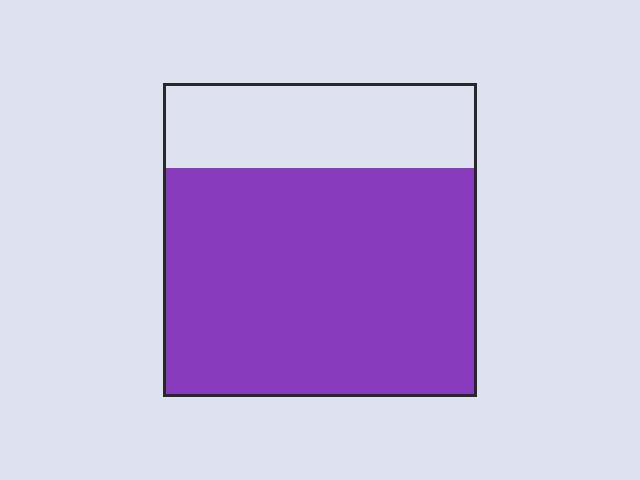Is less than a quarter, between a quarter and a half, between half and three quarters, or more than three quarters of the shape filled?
Between half and three quarters.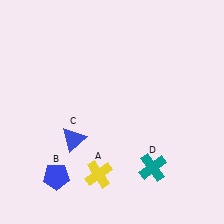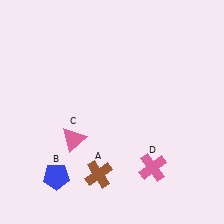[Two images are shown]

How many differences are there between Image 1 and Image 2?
There are 3 differences between the two images.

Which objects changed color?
A changed from yellow to brown. C changed from blue to pink. D changed from teal to pink.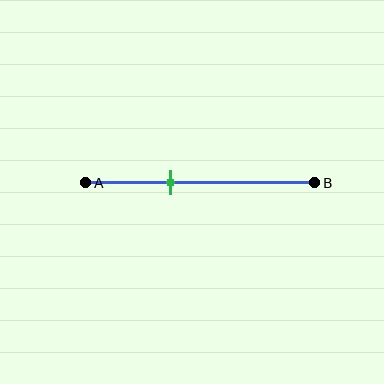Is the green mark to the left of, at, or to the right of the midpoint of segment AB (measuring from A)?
The green mark is to the left of the midpoint of segment AB.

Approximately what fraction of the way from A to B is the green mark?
The green mark is approximately 35% of the way from A to B.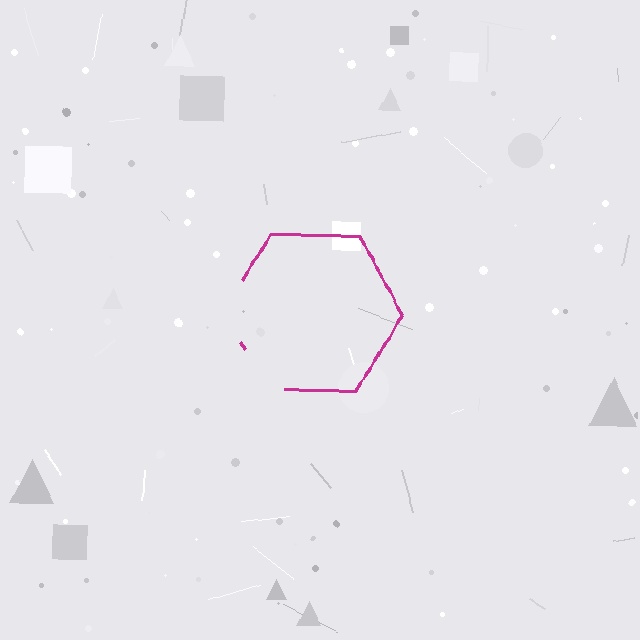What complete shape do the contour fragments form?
The contour fragments form a hexagon.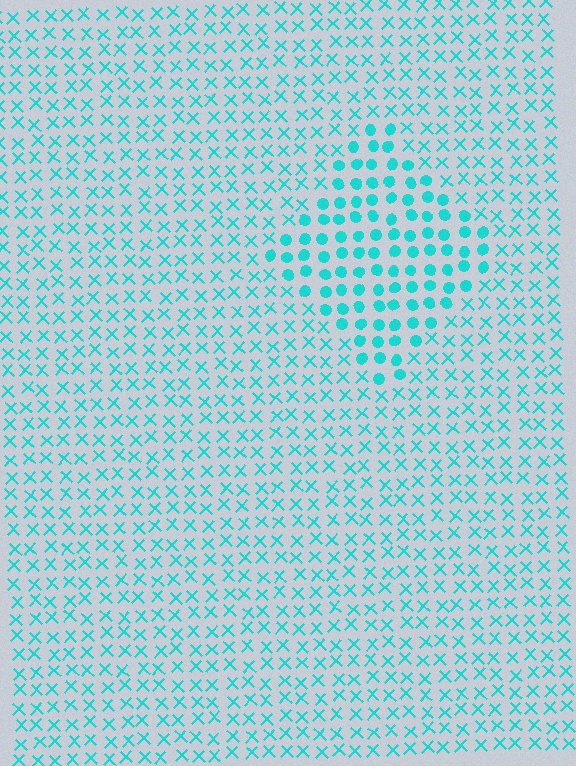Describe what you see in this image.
The image is filled with small cyan elements arranged in a uniform grid. A diamond-shaped region contains circles, while the surrounding area contains X marks. The boundary is defined purely by the change in element shape.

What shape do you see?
I see a diamond.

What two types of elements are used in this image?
The image uses circles inside the diamond region and X marks outside it.